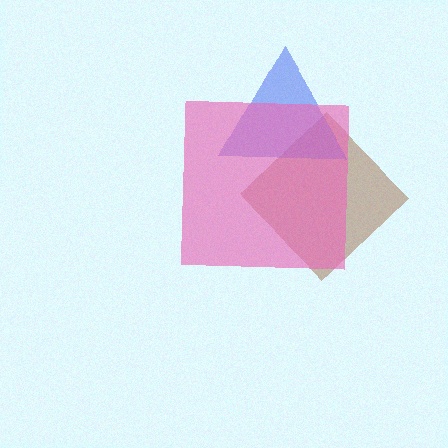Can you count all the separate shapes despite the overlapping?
Yes, there are 3 separate shapes.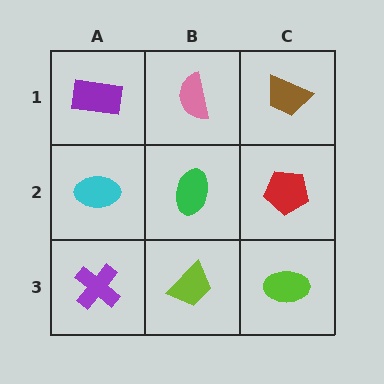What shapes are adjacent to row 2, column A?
A purple rectangle (row 1, column A), a purple cross (row 3, column A), a green ellipse (row 2, column B).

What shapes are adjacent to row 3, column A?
A cyan ellipse (row 2, column A), a lime trapezoid (row 3, column B).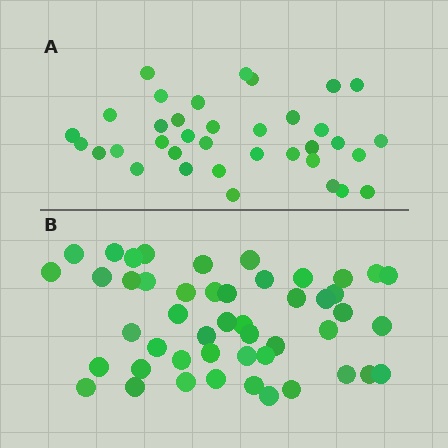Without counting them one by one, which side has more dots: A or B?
Region B (the bottom region) has more dots.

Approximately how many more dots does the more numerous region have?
Region B has roughly 12 or so more dots than region A.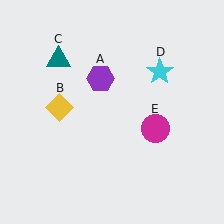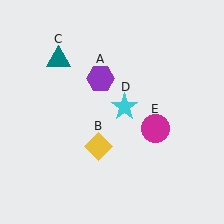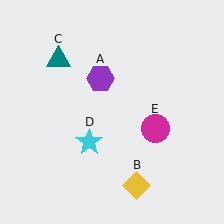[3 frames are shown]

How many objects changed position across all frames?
2 objects changed position: yellow diamond (object B), cyan star (object D).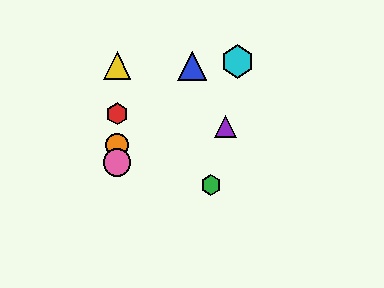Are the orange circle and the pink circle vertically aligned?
Yes, both are at x≈117.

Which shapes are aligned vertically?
The red hexagon, the yellow triangle, the orange circle, the pink circle are aligned vertically.